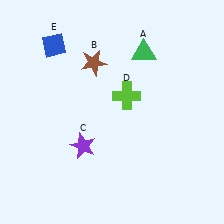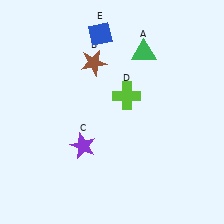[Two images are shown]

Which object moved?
The blue diamond (E) moved right.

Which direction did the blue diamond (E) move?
The blue diamond (E) moved right.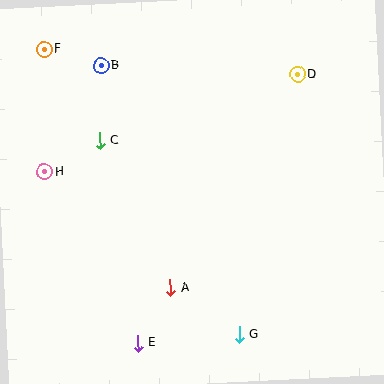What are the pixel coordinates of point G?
Point G is at (239, 335).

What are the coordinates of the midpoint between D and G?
The midpoint between D and G is at (268, 205).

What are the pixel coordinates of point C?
Point C is at (100, 141).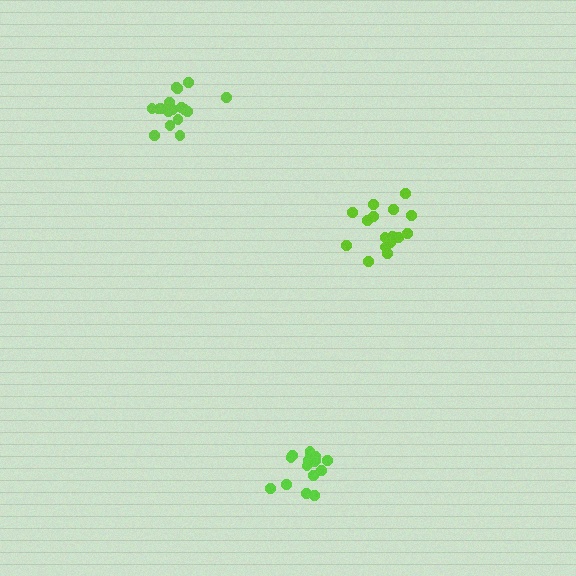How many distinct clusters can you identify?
There are 3 distinct clusters.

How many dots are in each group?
Group 1: 17 dots, Group 2: 16 dots, Group 3: 16 dots (49 total).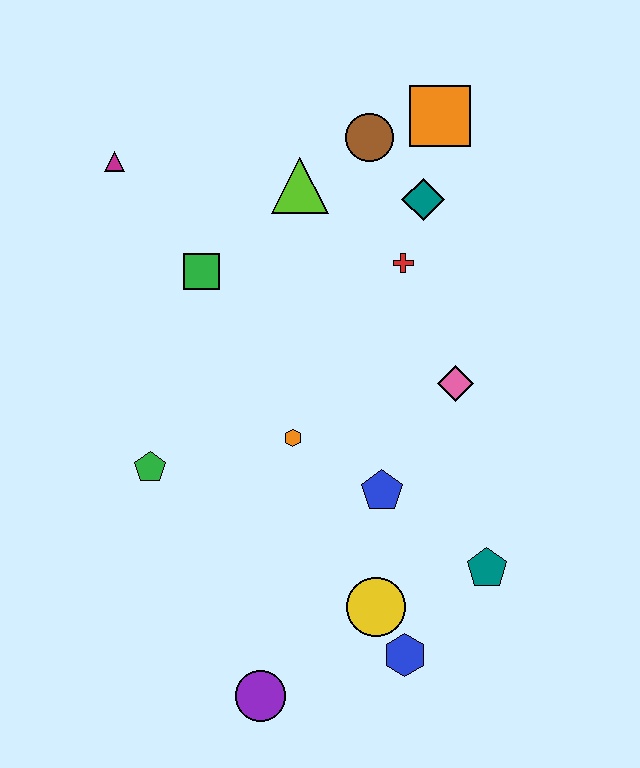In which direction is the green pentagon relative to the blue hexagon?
The green pentagon is to the left of the blue hexagon.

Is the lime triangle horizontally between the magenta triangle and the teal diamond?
Yes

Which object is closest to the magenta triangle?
The green square is closest to the magenta triangle.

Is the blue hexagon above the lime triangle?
No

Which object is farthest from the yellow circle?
The magenta triangle is farthest from the yellow circle.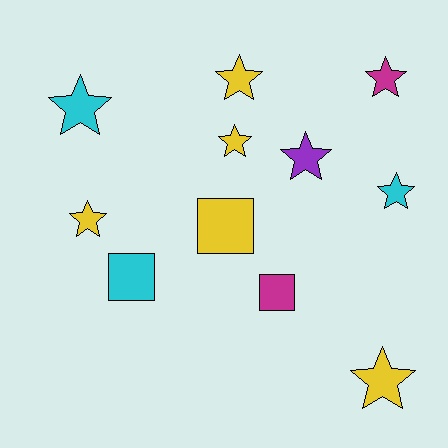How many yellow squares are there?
There is 1 yellow square.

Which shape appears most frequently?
Star, with 8 objects.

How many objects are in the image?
There are 11 objects.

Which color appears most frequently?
Yellow, with 5 objects.